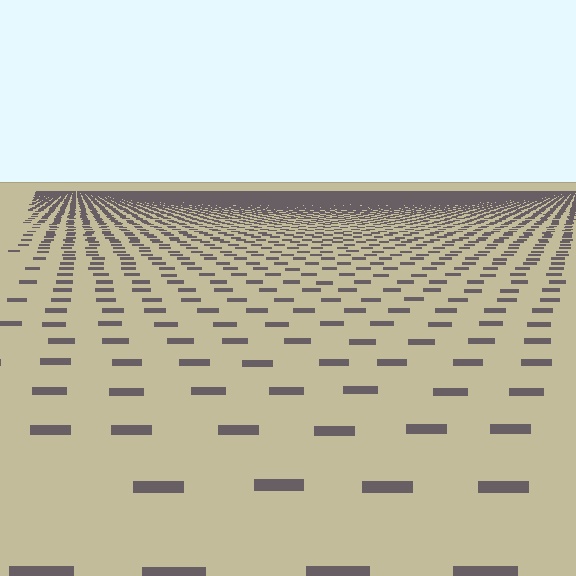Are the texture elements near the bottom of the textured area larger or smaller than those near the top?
Larger. Near the bottom, elements are closer to the viewer and appear at a bigger on-screen size.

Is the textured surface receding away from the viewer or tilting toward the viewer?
The surface is receding away from the viewer. Texture elements get smaller and denser toward the top.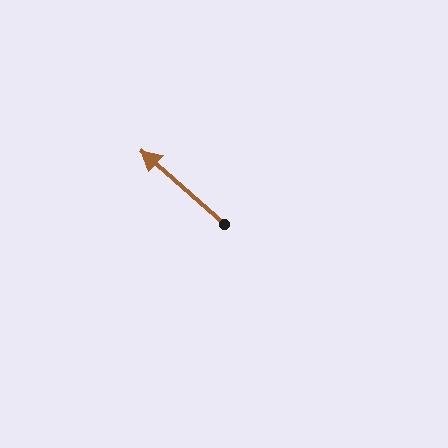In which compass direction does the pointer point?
Northwest.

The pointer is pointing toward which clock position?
Roughly 10 o'clock.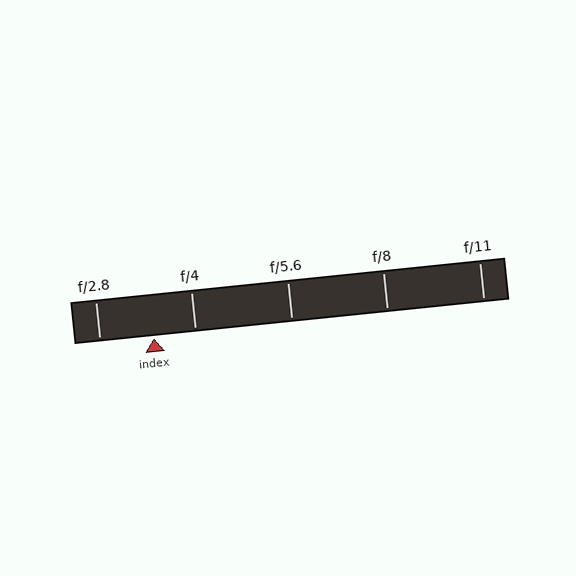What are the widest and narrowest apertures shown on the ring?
The widest aperture shown is f/2.8 and the narrowest is f/11.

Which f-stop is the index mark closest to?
The index mark is closest to f/4.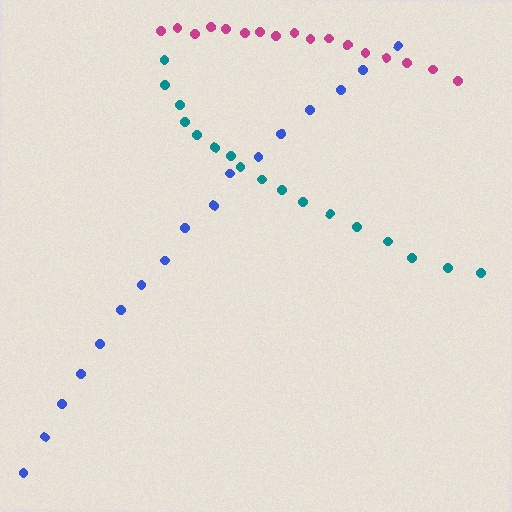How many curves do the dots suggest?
There are 3 distinct paths.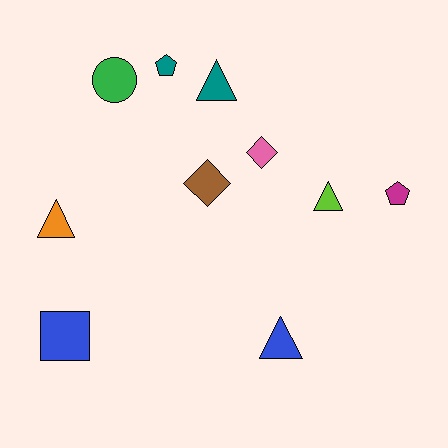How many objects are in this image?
There are 10 objects.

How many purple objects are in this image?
There are no purple objects.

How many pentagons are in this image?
There are 2 pentagons.